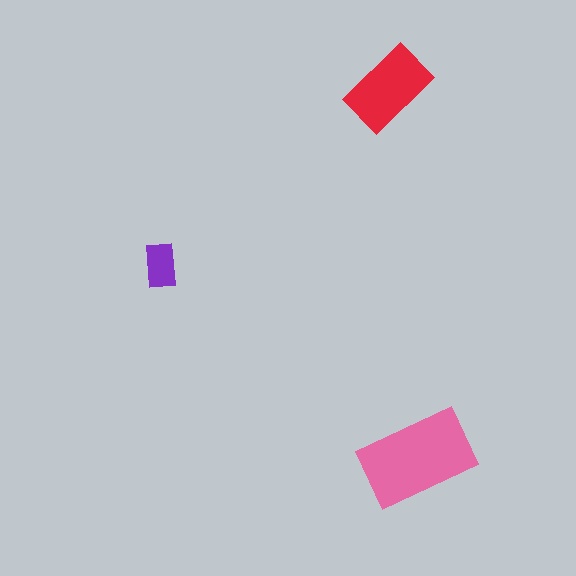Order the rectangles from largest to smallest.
the pink one, the red one, the purple one.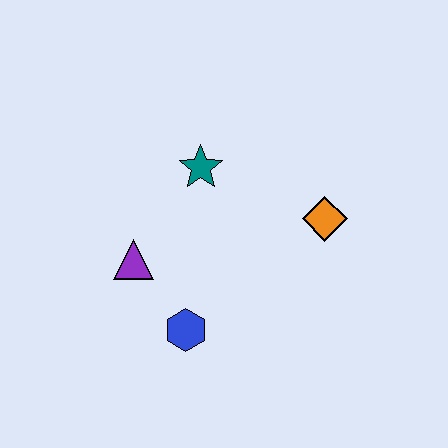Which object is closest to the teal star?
The purple triangle is closest to the teal star.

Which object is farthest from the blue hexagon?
The orange diamond is farthest from the blue hexagon.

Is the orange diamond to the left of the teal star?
No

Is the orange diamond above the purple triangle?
Yes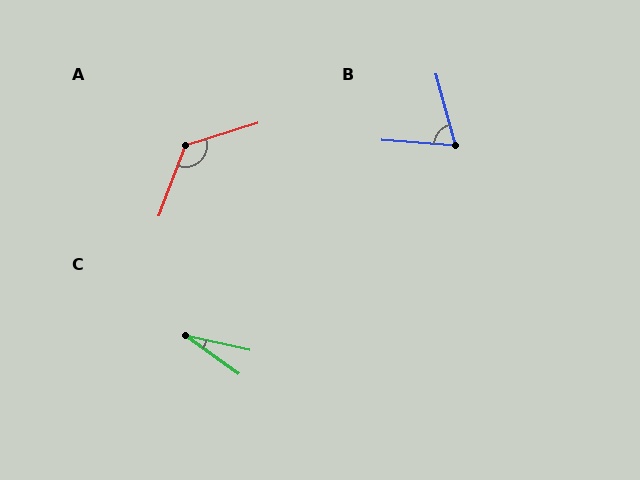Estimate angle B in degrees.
Approximately 70 degrees.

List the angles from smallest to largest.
C (23°), B (70°), A (128°).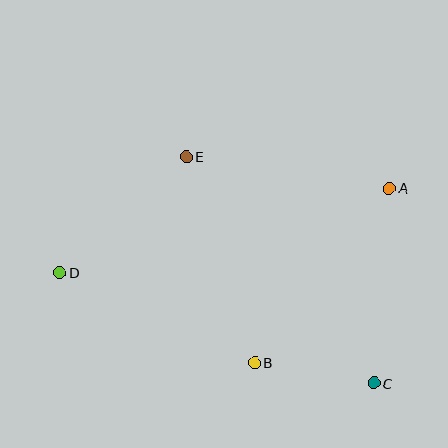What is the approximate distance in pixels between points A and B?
The distance between A and B is approximately 221 pixels.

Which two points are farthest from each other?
Points A and D are farthest from each other.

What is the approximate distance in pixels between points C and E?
The distance between C and E is approximately 294 pixels.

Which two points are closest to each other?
Points B and C are closest to each other.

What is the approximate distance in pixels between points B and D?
The distance between B and D is approximately 215 pixels.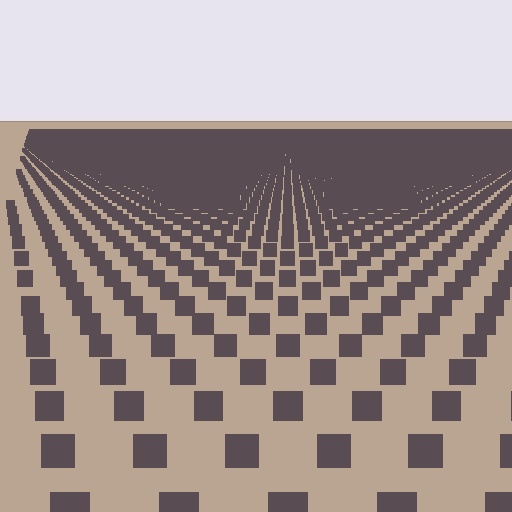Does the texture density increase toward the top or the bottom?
Density increases toward the top.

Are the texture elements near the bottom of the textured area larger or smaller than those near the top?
Larger. Near the bottom, elements are closer to the viewer and appear at a bigger on-screen size.